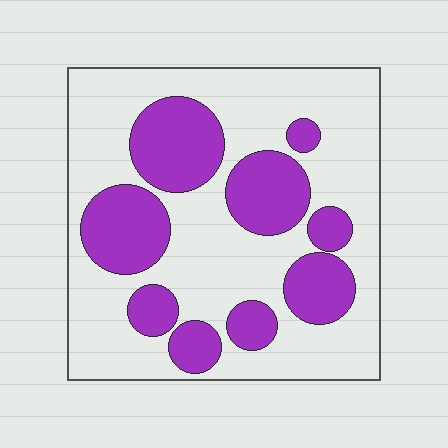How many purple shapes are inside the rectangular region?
9.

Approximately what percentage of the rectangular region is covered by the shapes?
Approximately 35%.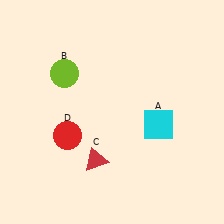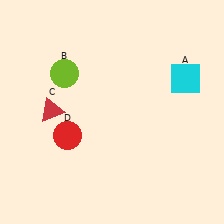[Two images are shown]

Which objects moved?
The objects that moved are: the cyan square (A), the red triangle (C).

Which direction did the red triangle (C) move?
The red triangle (C) moved up.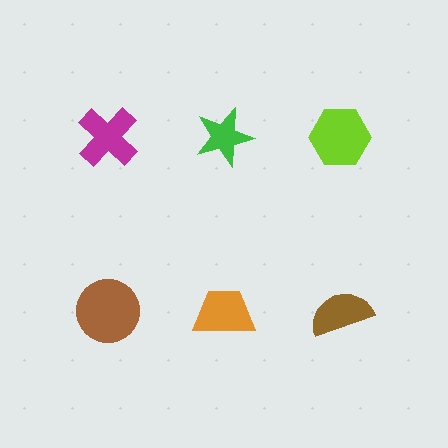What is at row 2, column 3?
A brown semicircle.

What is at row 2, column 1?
A brown circle.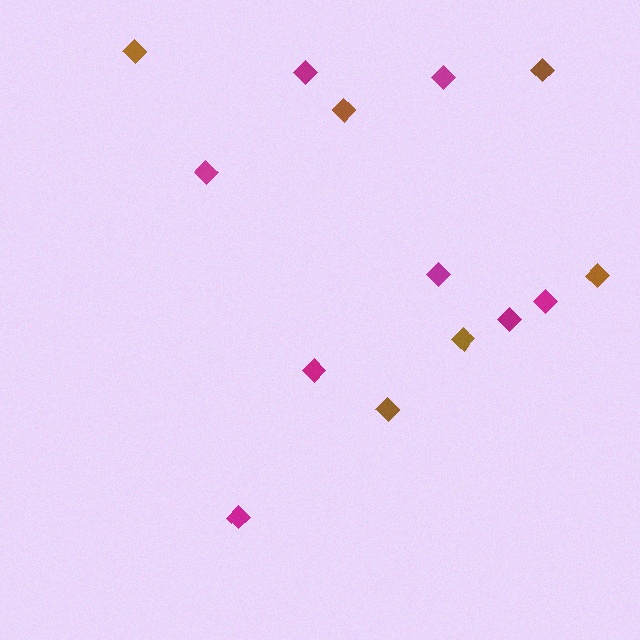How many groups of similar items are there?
There are 2 groups: one group of brown diamonds (6) and one group of magenta diamonds (8).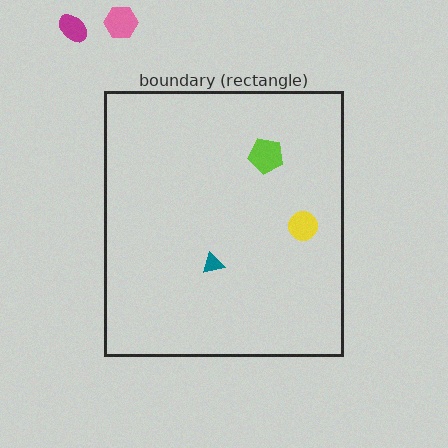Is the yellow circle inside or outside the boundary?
Inside.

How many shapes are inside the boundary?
3 inside, 2 outside.